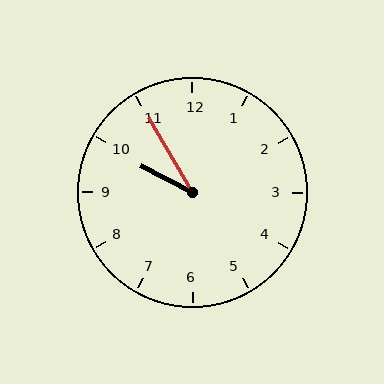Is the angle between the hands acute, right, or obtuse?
It is acute.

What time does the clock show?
9:55.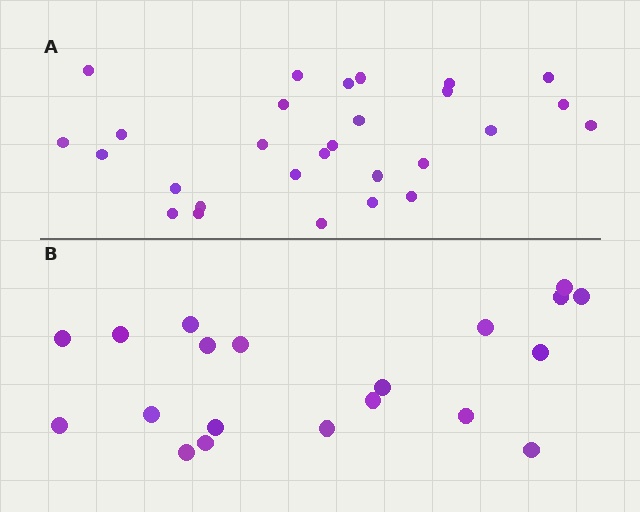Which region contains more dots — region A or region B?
Region A (the top region) has more dots.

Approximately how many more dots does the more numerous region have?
Region A has roughly 8 or so more dots than region B.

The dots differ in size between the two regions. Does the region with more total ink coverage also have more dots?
No. Region B has more total ink coverage because its dots are larger, but region A actually contains more individual dots. Total area can be misleading — the number of items is what matters here.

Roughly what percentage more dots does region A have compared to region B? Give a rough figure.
About 40% more.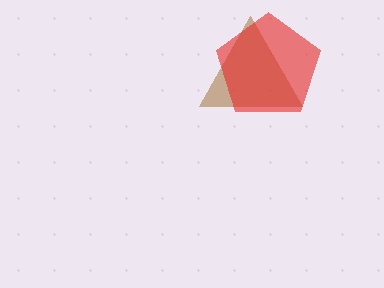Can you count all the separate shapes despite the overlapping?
Yes, there are 2 separate shapes.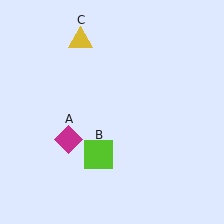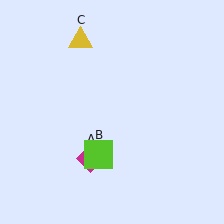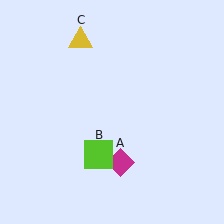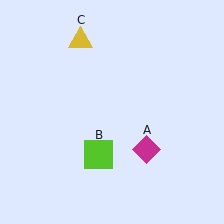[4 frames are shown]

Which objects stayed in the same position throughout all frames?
Lime square (object B) and yellow triangle (object C) remained stationary.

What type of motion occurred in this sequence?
The magenta diamond (object A) rotated counterclockwise around the center of the scene.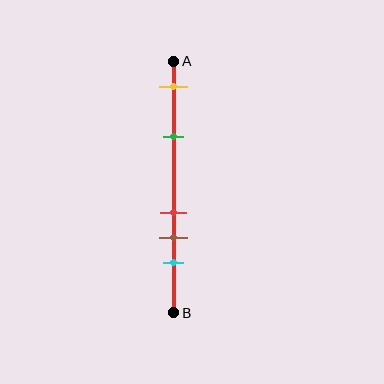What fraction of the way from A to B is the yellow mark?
The yellow mark is approximately 10% (0.1) of the way from A to B.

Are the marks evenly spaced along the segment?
No, the marks are not evenly spaced.